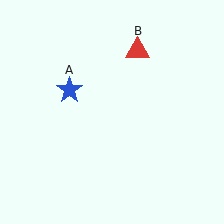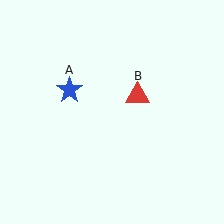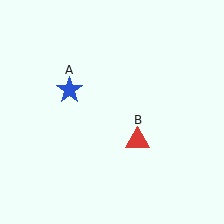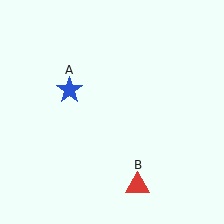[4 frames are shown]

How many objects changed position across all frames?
1 object changed position: red triangle (object B).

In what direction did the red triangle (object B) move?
The red triangle (object B) moved down.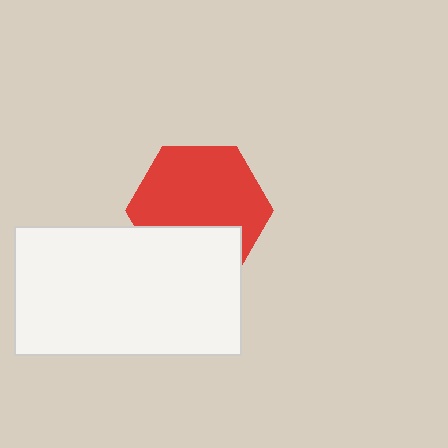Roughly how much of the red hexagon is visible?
Most of it is visible (roughly 68%).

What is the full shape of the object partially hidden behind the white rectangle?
The partially hidden object is a red hexagon.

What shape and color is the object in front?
The object in front is a white rectangle.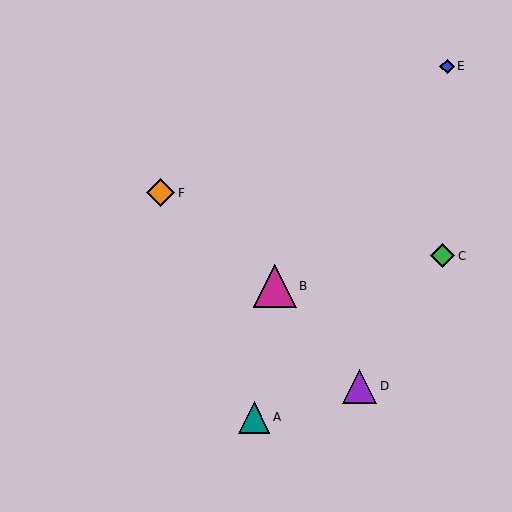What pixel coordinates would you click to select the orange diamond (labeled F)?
Click at (161, 193) to select the orange diamond F.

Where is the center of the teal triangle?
The center of the teal triangle is at (254, 417).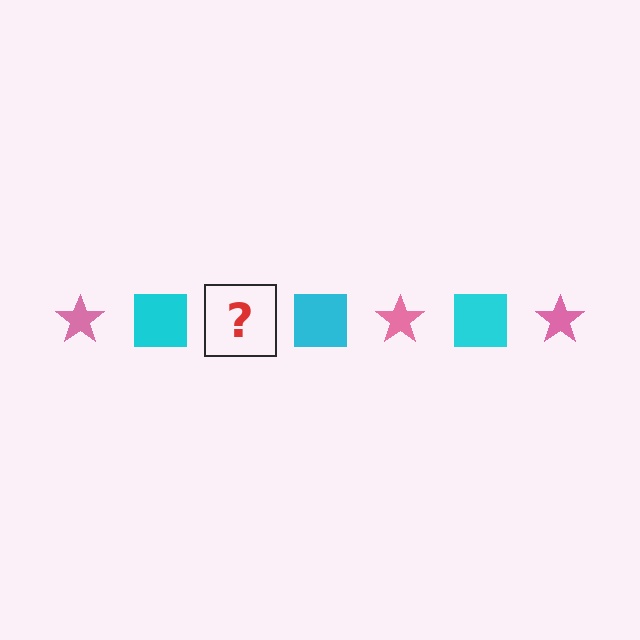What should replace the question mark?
The question mark should be replaced with a pink star.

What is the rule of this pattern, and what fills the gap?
The rule is that the pattern alternates between pink star and cyan square. The gap should be filled with a pink star.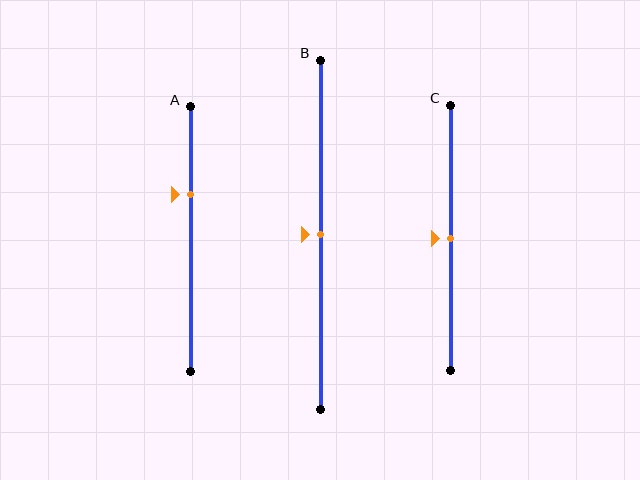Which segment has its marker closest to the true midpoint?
Segment B has its marker closest to the true midpoint.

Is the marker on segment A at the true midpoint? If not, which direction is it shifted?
No, the marker on segment A is shifted upward by about 17% of the segment length.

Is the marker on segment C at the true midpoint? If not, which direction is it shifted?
Yes, the marker on segment C is at the true midpoint.